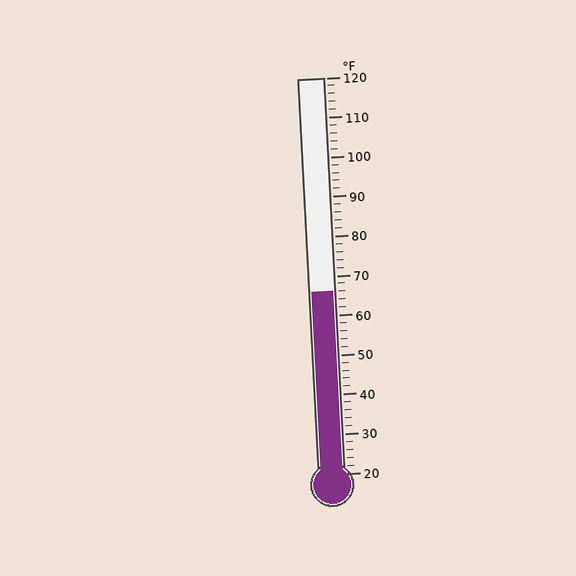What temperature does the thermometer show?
The thermometer shows approximately 66°F.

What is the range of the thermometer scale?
The thermometer scale ranges from 20°F to 120°F.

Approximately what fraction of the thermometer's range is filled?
The thermometer is filled to approximately 45% of its range.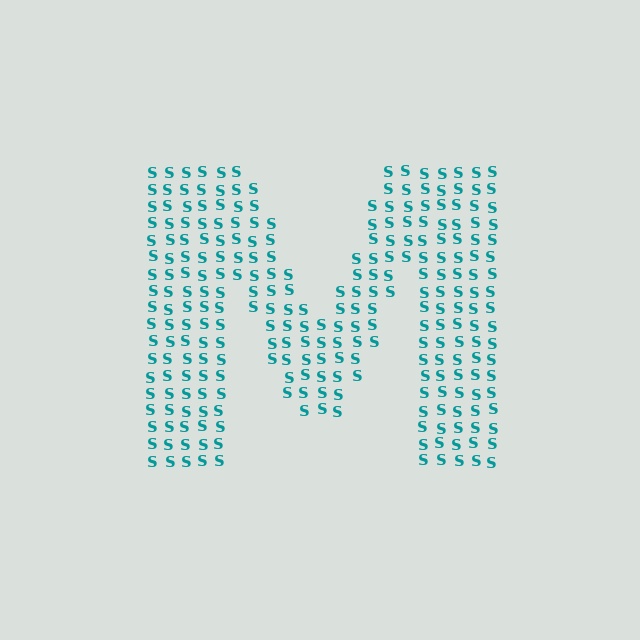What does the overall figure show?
The overall figure shows the letter M.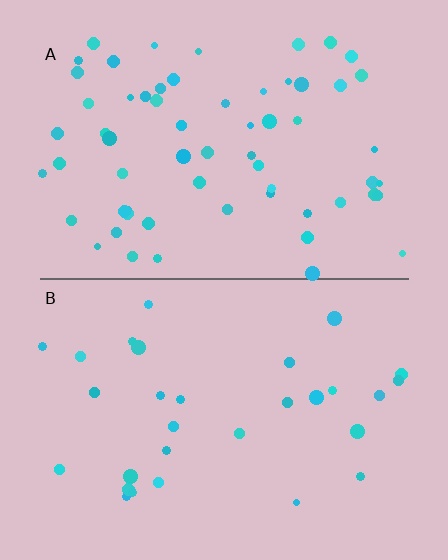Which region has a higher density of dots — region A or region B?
A (the top).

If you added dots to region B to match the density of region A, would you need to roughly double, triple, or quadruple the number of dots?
Approximately double.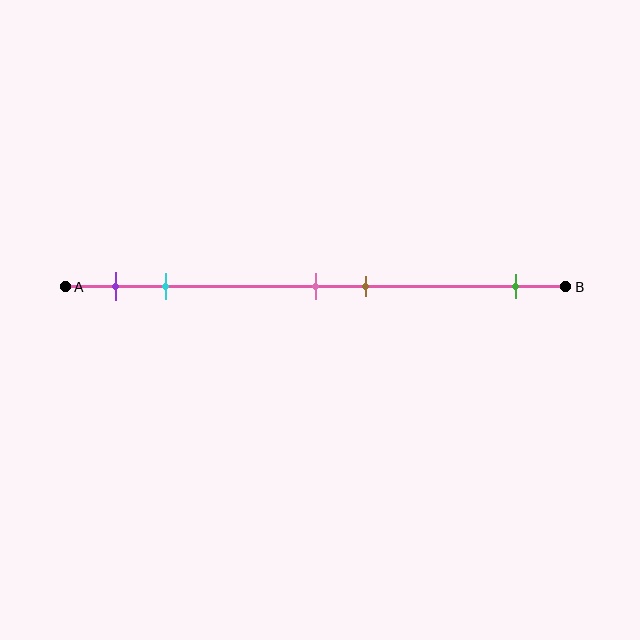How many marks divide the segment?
There are 5 marks dividing the segment.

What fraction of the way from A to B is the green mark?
The green mark is approximately 90% (0.9) of the way from A to B.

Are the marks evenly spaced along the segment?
No, the marks are not evenly spaced.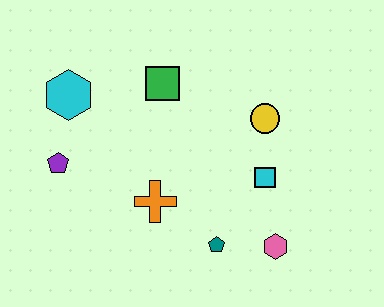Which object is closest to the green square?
The cyan hexagon is closest to the green square.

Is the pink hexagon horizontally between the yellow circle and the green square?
No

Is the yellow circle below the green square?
Yes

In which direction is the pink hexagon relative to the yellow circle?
The pink hexagon is below the yellow circle.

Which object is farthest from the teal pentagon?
The cyan hexagon is farthest from the teal pentagon.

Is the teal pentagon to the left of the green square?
No